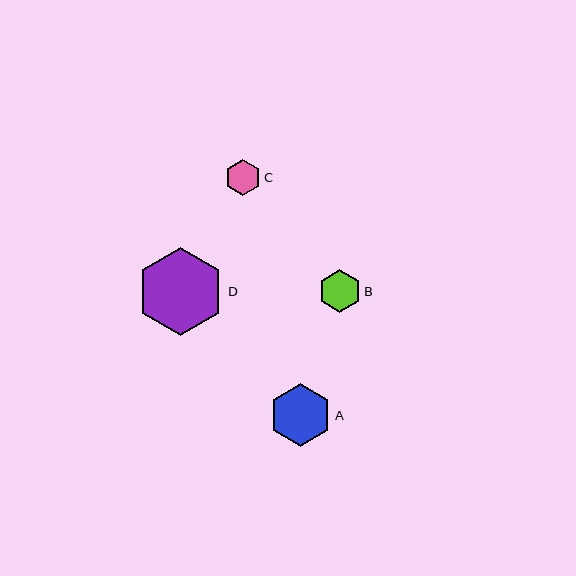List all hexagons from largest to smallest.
From largest to smallest: D, A, B, C.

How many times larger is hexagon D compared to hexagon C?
Hexagon D is approximately 2.4 times the size of hexagon C.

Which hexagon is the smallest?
Hexagon C is the smallest with a size of approximately 36 pixels.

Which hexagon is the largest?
Hexagon D is the largest with a size of approximately 88 pixels.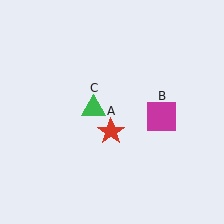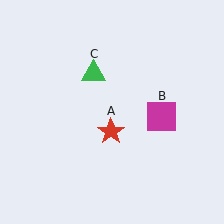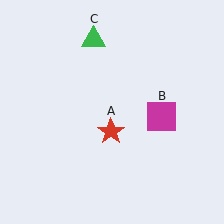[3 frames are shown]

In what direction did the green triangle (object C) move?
The green triangle (object C) moved up.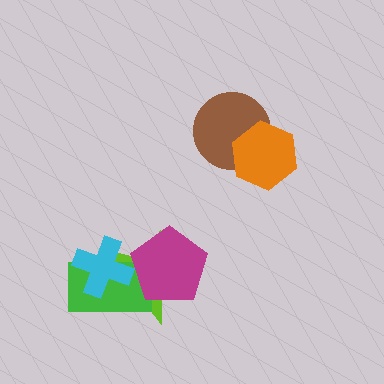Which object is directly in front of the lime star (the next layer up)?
The green rectangle is directly in front of the lime star.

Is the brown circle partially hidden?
Yes, it is partially covered by another shape.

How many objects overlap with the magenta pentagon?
2 objects overlap with the magenta pentagon.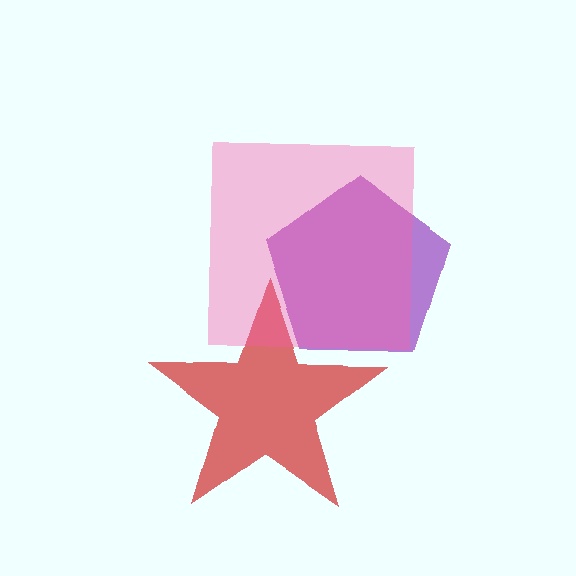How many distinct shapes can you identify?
There are 3 distinct shapes: a red star, a purple pentagon, a pink square.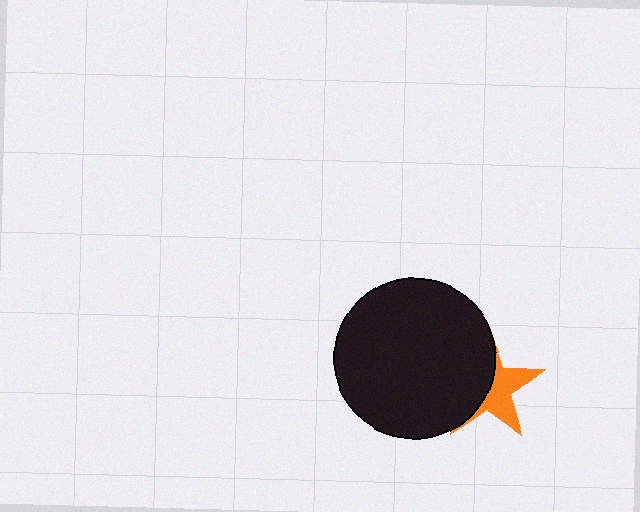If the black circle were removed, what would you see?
You would see the complete orange star.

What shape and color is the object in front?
The object in front is a black circle.